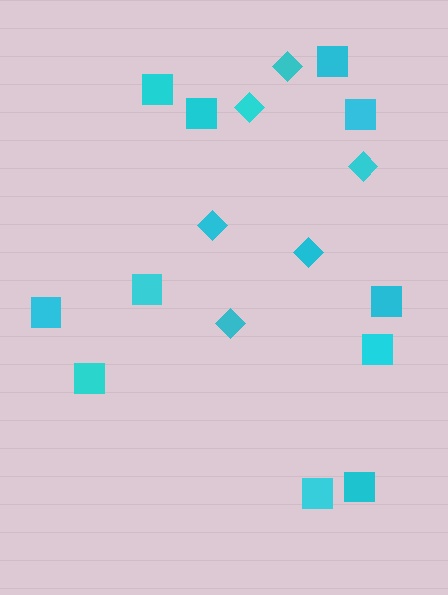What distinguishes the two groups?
There are 2 groups: one group of diamonds (6) and one group of squares (11).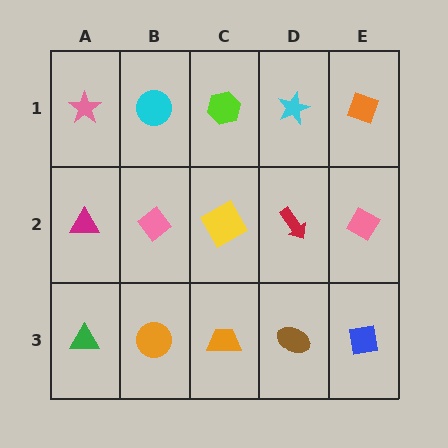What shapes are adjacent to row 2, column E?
An orange diamond (row 1, column E), a blue square (row 3, column E), a red arrow (row 2, column D).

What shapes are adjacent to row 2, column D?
A cyan star (row 1, column D), a brown ellipse (row 3, column D), a yellow square (row 2, column C), a pink diamond (row 2, column E).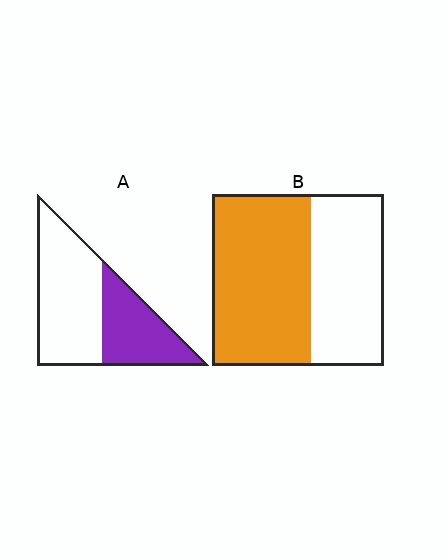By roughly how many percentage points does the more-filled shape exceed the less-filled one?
By roughly 20 percentage points (B over A).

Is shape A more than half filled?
No.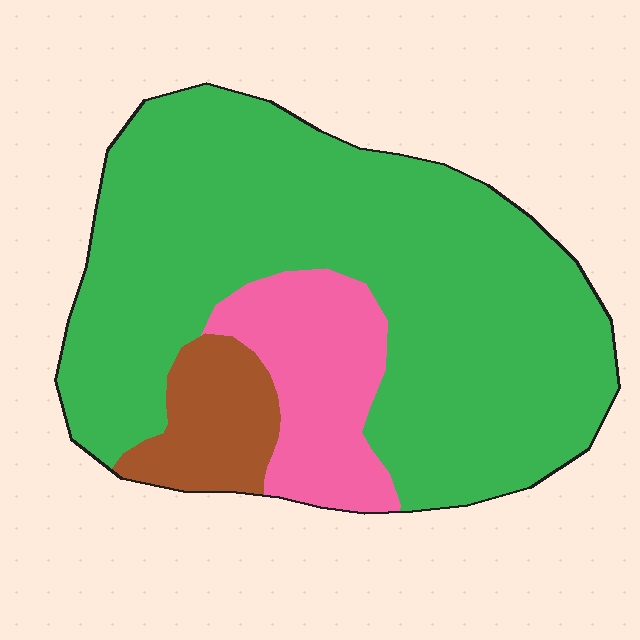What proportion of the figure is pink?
Pink covers 16% of the figure.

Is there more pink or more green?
Green.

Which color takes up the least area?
Brown, at roughly 10%.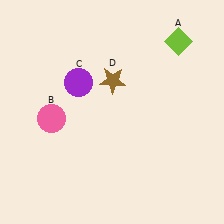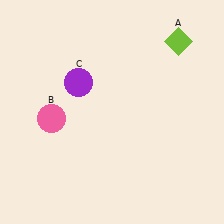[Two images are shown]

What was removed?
The brown star (D) was removed in Image 2.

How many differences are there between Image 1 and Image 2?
There is 1 difference between the two images.